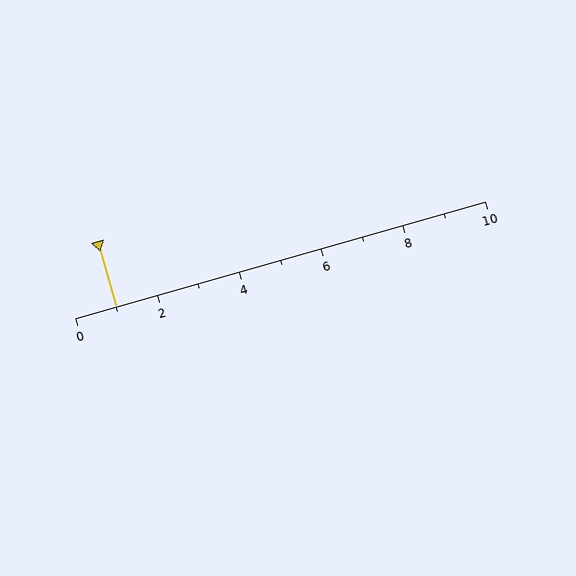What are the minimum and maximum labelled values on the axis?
The axis runs from 0 to 10.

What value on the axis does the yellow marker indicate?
The marker indicates approximately 1.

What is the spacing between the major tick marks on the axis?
The major ticks are spaced 2 apart.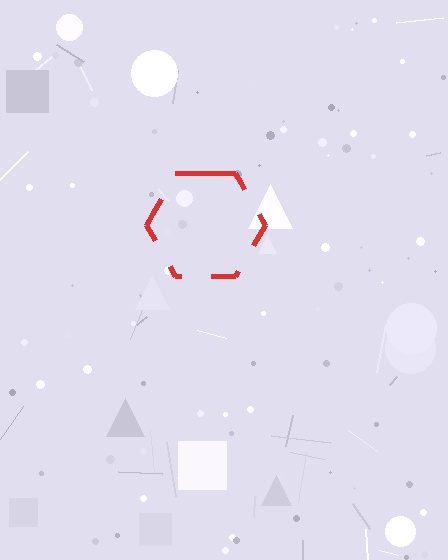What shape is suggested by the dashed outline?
The dashed outline suggests a hexagon.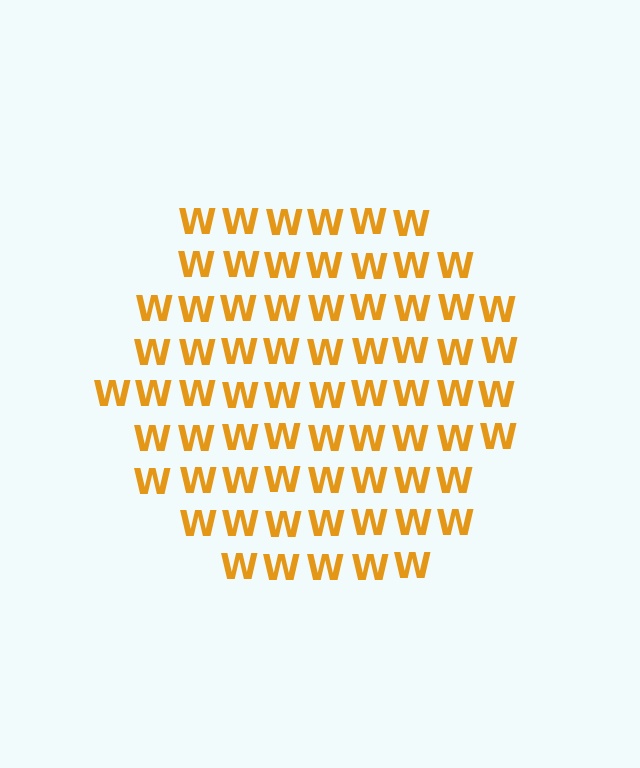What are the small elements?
The small elements are letter W's.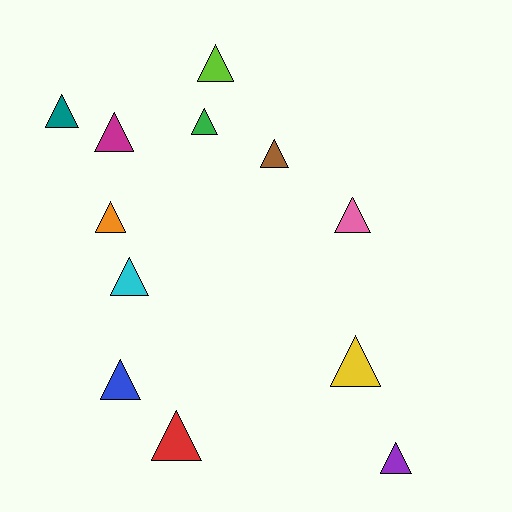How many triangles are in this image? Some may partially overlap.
There are 12 triangles.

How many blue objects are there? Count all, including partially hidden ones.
There is 1 blue object.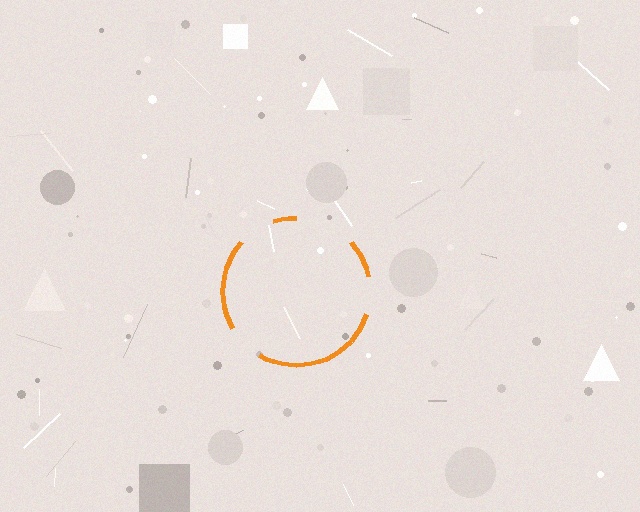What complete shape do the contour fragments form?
The contour fragments form a circle.